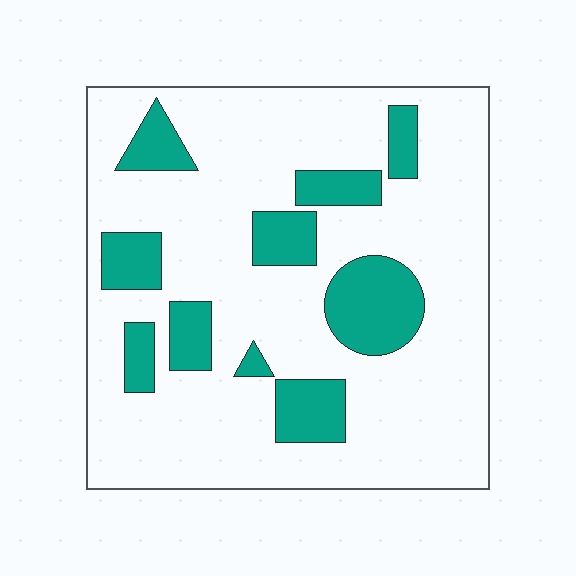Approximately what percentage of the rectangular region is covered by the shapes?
Approximately 20%.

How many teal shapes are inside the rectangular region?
10.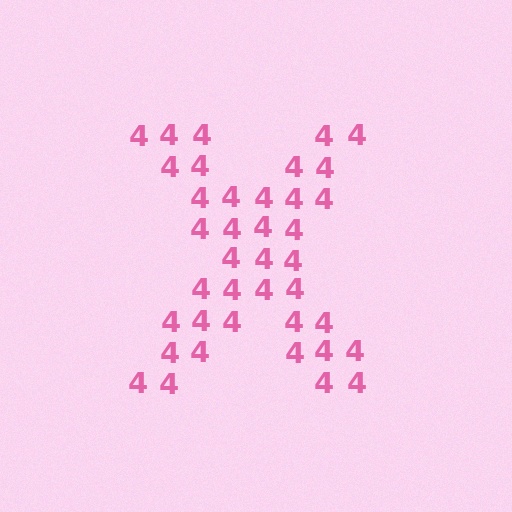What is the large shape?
The large shape is the letter X.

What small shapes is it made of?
It is made of small digit 4's.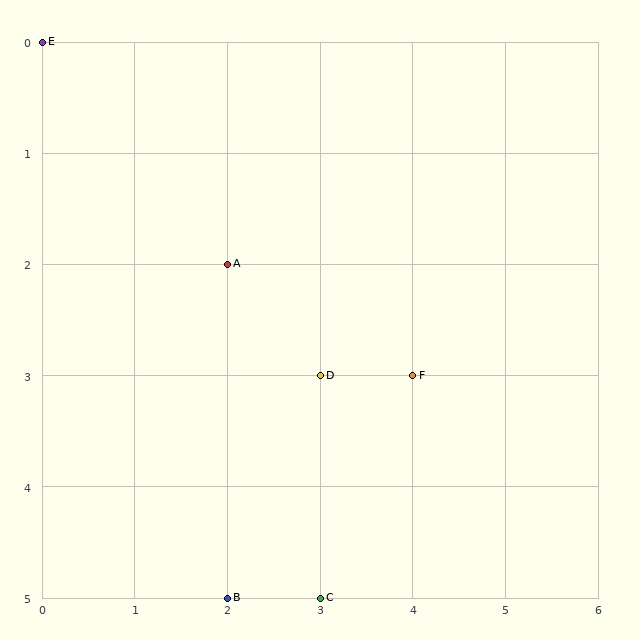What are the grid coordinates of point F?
Point F is at grid coordinates (4, 3).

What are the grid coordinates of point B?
Point B is at grid coordinates (2, 5).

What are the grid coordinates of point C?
Point C is at grid coordinates (3, 5).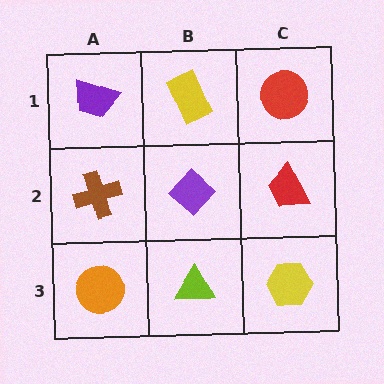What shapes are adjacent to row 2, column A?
A purple trapezoid (row 1, column A), an orange circle (row 3, column A), a purple diamond (row 2, column B).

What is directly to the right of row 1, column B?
A red circle.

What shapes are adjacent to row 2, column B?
A yellow rectangle (row 1, column B), a lime triangle (row 3, column B), a brown cross (row 2, column A), a red trapezoid (row 2, column C).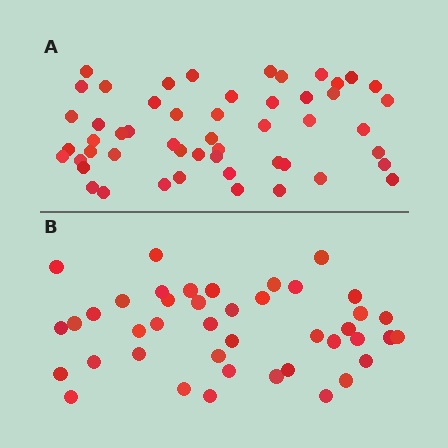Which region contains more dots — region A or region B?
Region A (the top region) has more dots.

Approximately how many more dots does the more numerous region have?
Region A has roughly 10 or so more dots than region B.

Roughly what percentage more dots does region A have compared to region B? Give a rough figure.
About 25% more.